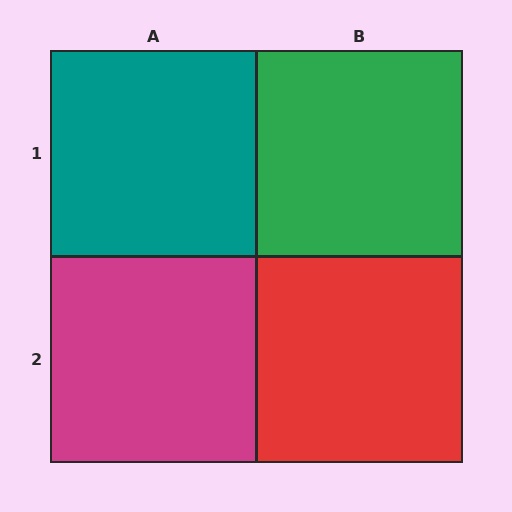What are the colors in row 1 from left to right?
Teal, green.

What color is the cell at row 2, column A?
Magenta.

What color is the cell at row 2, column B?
Red.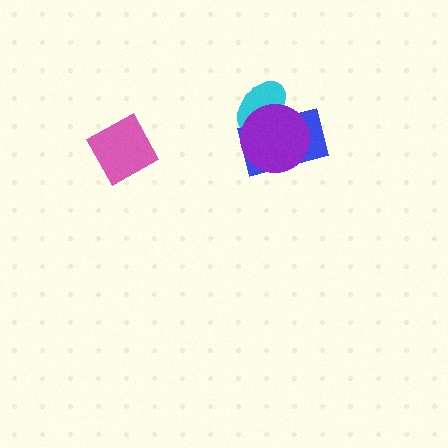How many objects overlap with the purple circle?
2 objects overlap with the purple circle.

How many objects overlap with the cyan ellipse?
2 objects overlap with the cyan ellipse.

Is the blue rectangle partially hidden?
Yes, it is partially covered by another shape.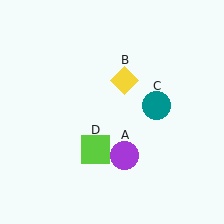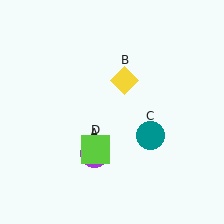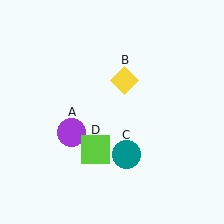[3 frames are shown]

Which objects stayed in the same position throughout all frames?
Yellow diamond (object B) and lime square (object D) remained stationary.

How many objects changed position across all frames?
2 objects changed position: purple circle (object A), teal circle (object C).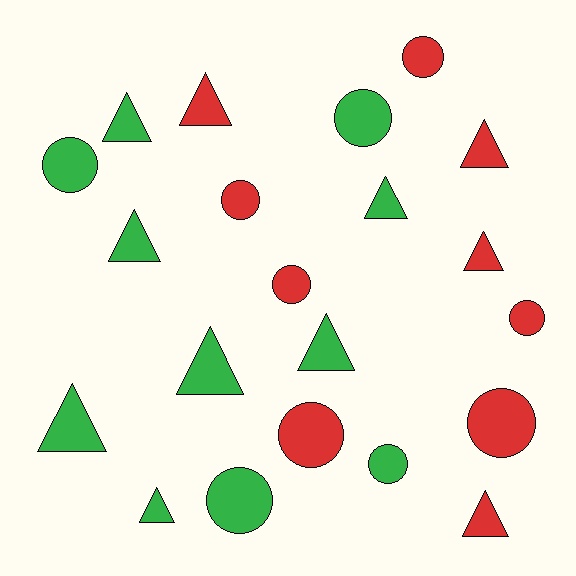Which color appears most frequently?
Green, with 11 objects.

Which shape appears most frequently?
Triangle, with 11 objects.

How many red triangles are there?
There are 4 red triangles.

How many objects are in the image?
There are 21 objects.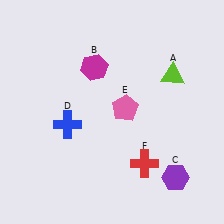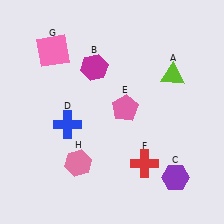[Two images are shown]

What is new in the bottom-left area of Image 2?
A pink hexagon (H) was added in the bottom-left area of Image 2.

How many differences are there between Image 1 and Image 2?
There are 2 differences between the two images.